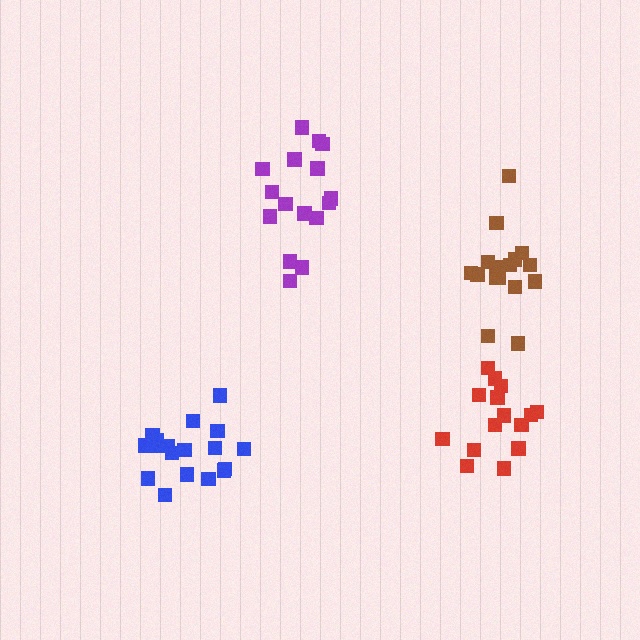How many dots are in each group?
Group 1: 18 dots, Group 2: 16 dots, Group 3: 15 dots, Group 4: 16 dots (65 total).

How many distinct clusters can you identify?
There are 4 distinct clusters.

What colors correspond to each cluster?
The clusters are colored: blue, purple, red, brown.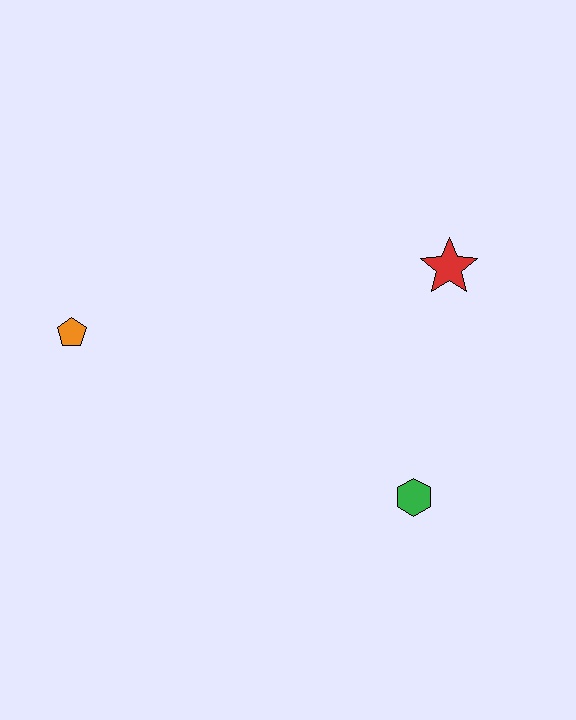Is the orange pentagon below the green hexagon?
No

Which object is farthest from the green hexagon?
The orange pentagon is farthest from the green hexagon.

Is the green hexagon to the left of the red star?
Yes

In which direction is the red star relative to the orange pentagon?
The red star is to the right of the orange pentagon.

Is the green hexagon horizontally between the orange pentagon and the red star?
Yes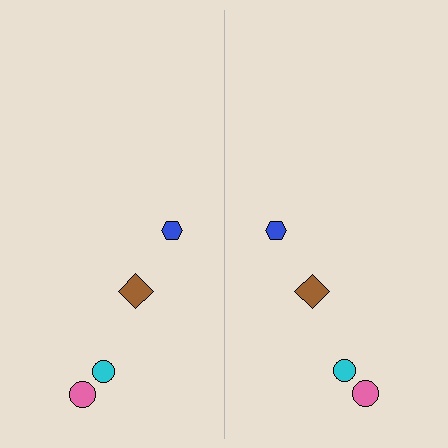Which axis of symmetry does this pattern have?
The pattern has a vertical axis of symmetry running through the center of the image.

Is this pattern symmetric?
Yes, this pattern has bilateral (reflection) symmetry.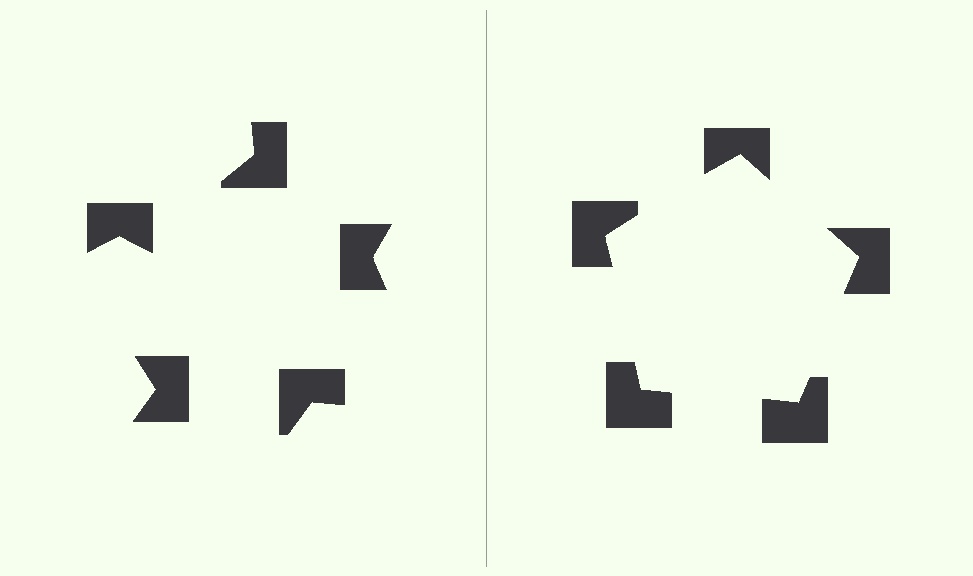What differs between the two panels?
The notched squares are positioned identically on both sides; only the wedge orientations differ. On the right they align to a pentagon; on the left they are misaligned.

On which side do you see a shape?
An illusory pentagon appears on the right side. On the left side the wedge cuts are rotated, so no coherent shape forms.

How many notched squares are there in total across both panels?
10 — 5 on each side.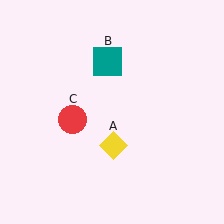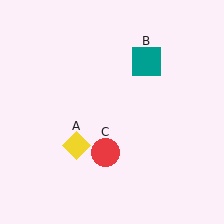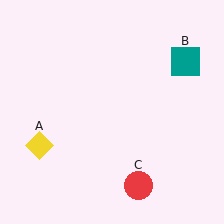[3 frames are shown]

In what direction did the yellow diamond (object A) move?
The yellow diamond (object A) moved left.